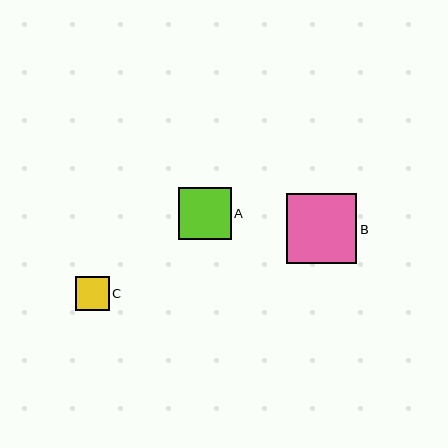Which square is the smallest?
Square C is the smallest with a size of approximately 34 pixels.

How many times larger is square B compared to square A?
Square B is approximately 1.4 times the size of square A.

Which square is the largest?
Square B is the largest with a size of approximately 70 pixels.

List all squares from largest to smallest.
From largest to smallest: B, A, C.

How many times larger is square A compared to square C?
Square A is approximately 1.5 times the size of square C.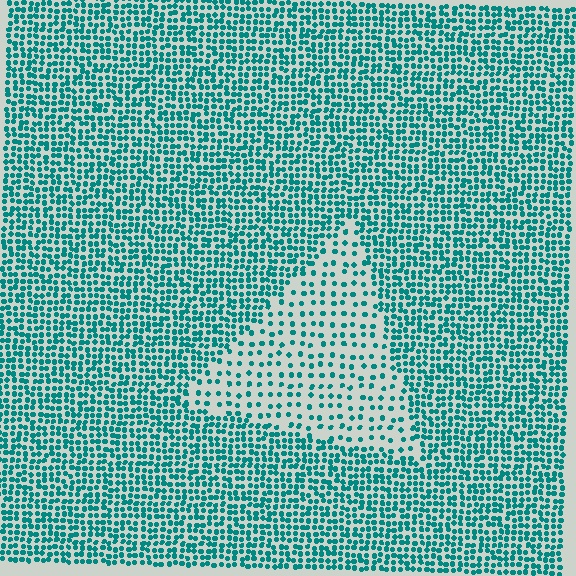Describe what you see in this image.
The image contains small teal elements arranged at two different densities. A triangle-shaped region is visible where the elements are less densely packed than the surrounding area.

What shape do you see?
I see a triangle.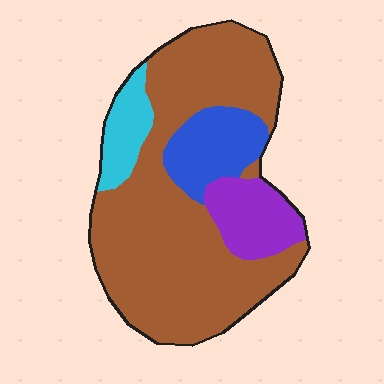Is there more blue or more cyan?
Blue.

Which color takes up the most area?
Brown, at roughly 65%.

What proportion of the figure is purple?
Purple covers 12% of the figure.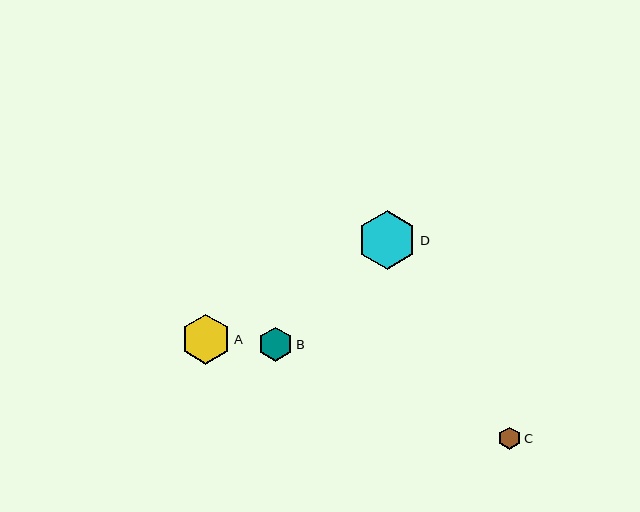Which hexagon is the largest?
Hexagon D is the largest with a size of approximately 59 pixels.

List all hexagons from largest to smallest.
From largest to smallest: D, A, B, C.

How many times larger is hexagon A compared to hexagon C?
Hexagon A is approximately 2.2 times the size of hexagon C.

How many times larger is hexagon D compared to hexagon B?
Hexagon D is approximately 1.7 times the size of hexagon B.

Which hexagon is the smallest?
Hexagon C is the smallest with a size of approximately 22 pixels.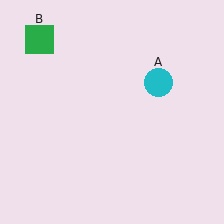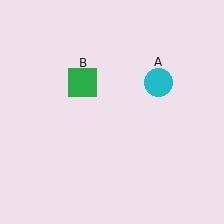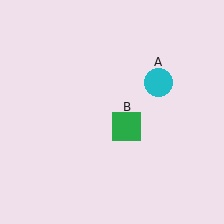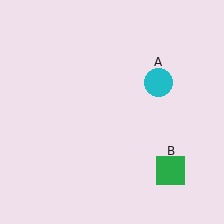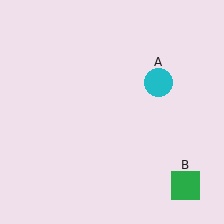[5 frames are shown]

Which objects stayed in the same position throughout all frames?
Cyan circle (object A) remained stationary.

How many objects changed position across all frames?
1 object changed position: green square (object B).